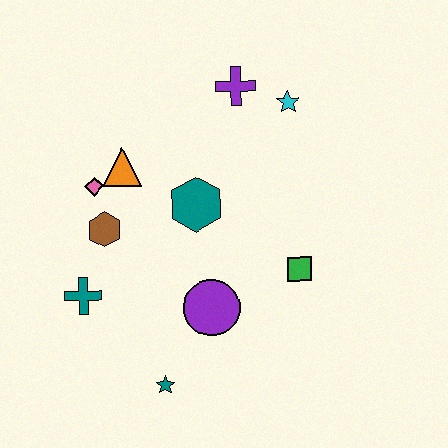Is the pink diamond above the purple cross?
No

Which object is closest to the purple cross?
The cyan star is closest to the purple cross.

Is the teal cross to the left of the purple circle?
Yes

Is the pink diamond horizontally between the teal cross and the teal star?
Yes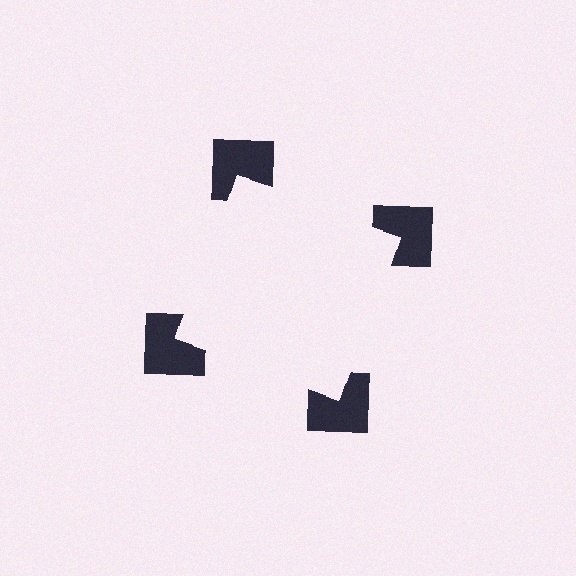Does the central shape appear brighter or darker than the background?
It typically appears slightly brighter than the background, even though no actual brightness change is drawn.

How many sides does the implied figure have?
4 sides.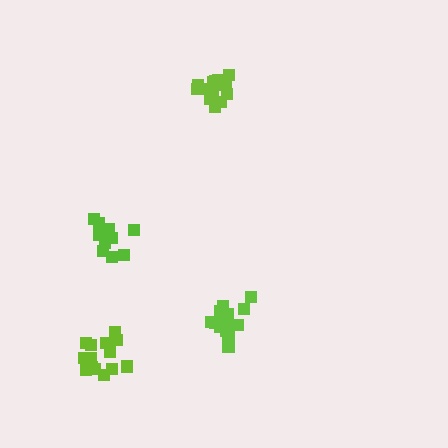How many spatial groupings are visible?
There are 4 spatial groupings.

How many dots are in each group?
Group 1: 16 dots, Group 2: 14 dots, Group 3: 16 dots, Group 4: 11 dots (57 total).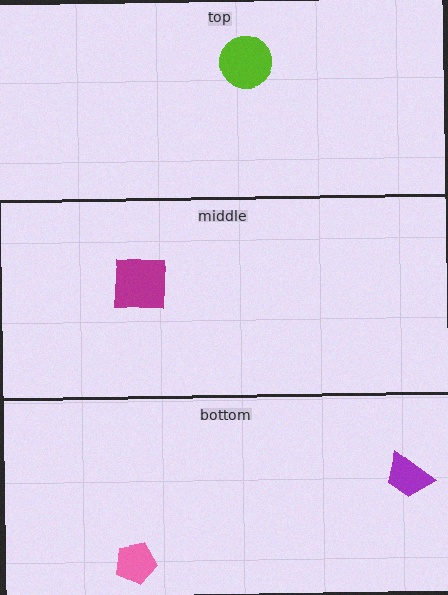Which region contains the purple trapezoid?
The bottom region.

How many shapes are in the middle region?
1.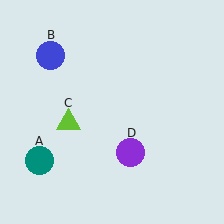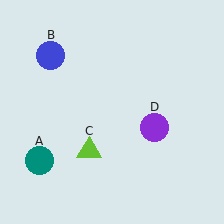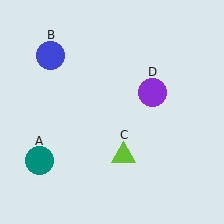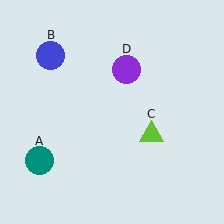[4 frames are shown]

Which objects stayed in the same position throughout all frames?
Teal circle (object A) and blue circle (object B) remained stationary.